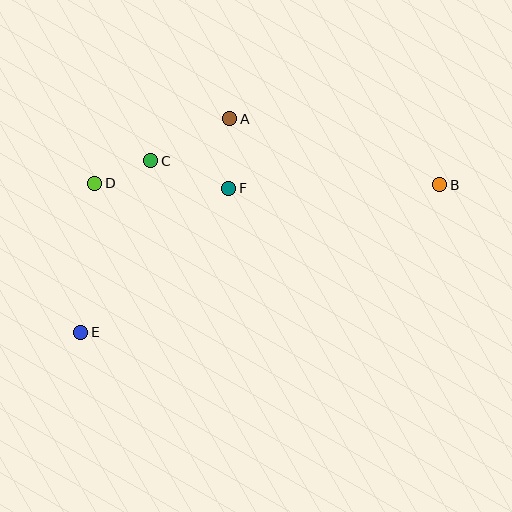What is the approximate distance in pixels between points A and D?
The distance between A and D is approximately 150 pixels.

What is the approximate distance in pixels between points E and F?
The distance between E and F is approximately 206 pixels.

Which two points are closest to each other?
Points C and D are closest to each other.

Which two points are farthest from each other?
Points B and E are farthest from each other.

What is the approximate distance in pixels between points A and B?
The distance between A and B is approximately 220 pixels.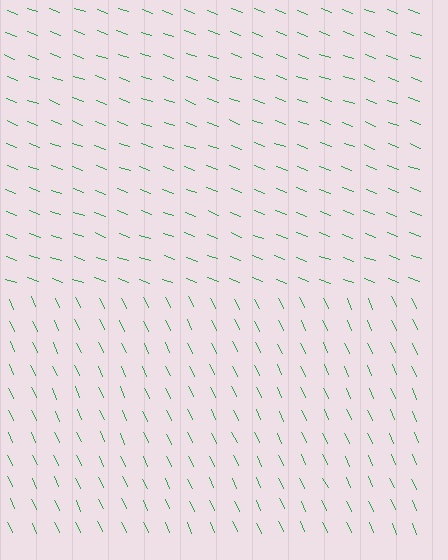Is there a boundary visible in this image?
Yes, there is a texture boundary formed by a change in line orientation.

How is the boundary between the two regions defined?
The boundary is defined purely by a change in line orientation (approximately 45 degrees difference). All lines are the same color and thickness.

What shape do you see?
I see a rectangle.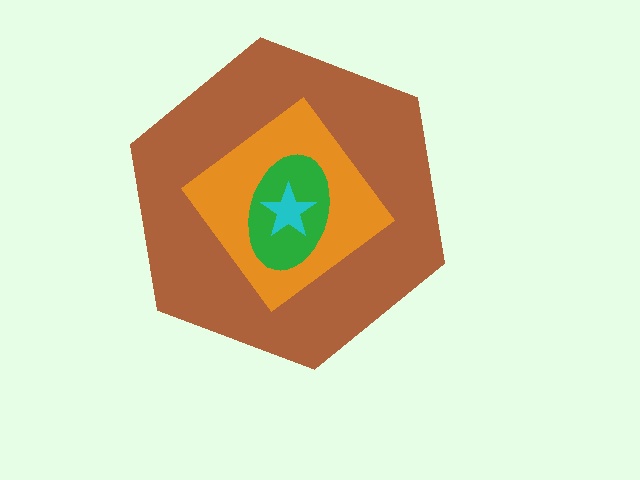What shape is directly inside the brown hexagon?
The orange diamond.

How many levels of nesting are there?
4.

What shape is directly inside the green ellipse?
The cyan star.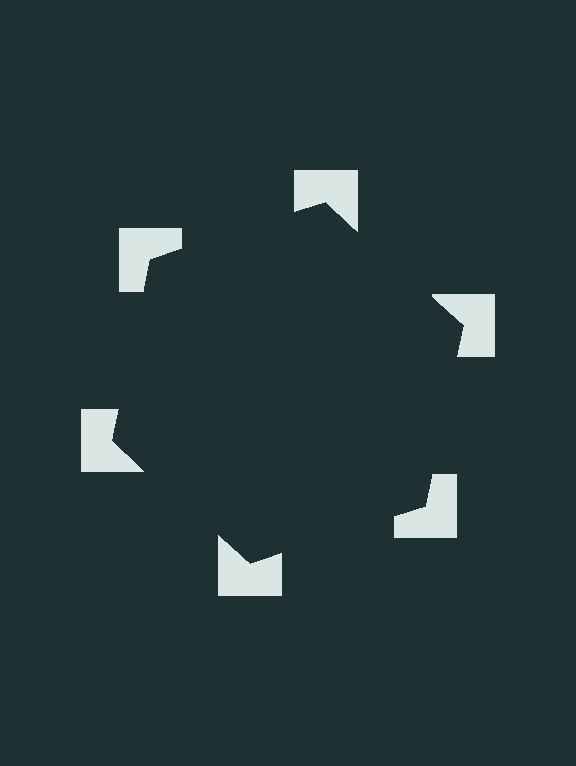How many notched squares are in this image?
There are 6 — one at each vertex of the illusory hexagon.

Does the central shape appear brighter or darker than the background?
It typically appears slightly darker than the background, even though no actual brightness change is drawn.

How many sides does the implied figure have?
6 sides.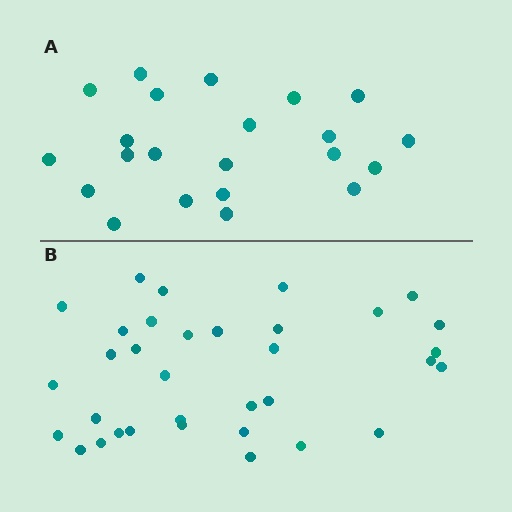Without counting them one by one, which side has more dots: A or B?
Region B (the bottom region) has more dots.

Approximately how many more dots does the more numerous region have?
Region B has roughly 12 or so more dots than region A.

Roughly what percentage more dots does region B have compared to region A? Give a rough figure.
About 55% more.